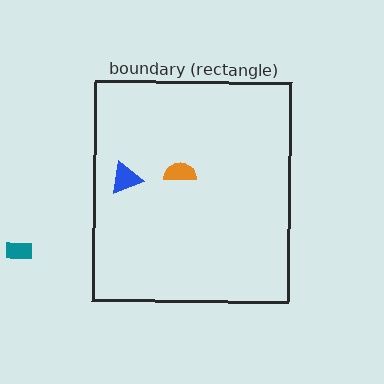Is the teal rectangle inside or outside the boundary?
Outside.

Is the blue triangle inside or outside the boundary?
Inside.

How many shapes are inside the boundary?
2 inside, 1 outside.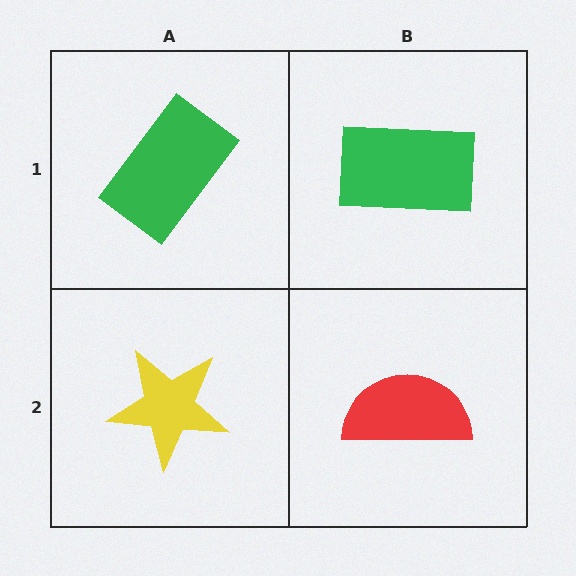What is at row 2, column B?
A red semicircle.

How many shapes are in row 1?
2 shapes.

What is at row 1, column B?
A green rectangle.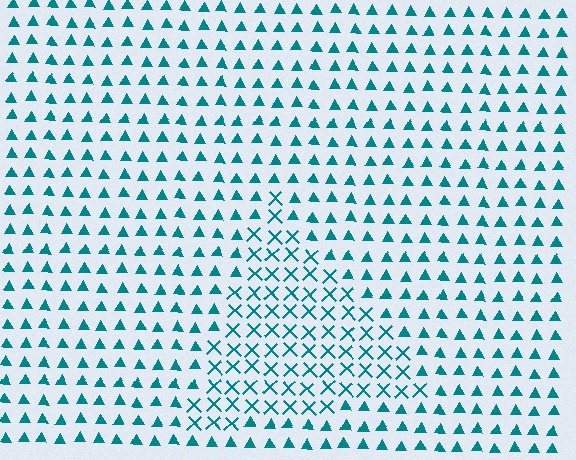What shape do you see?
I see a triangle.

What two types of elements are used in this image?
The image uses X marks inside the triangle region and triangles outside it.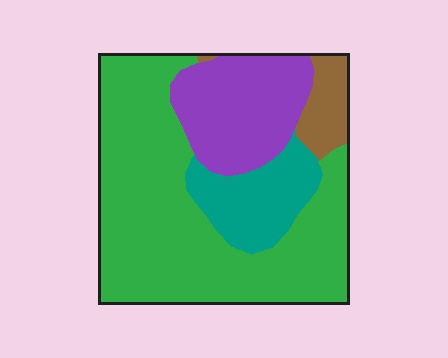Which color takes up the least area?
Brown, at roughly 5%.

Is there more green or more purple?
Green.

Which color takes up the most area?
Green, at roughly 60%.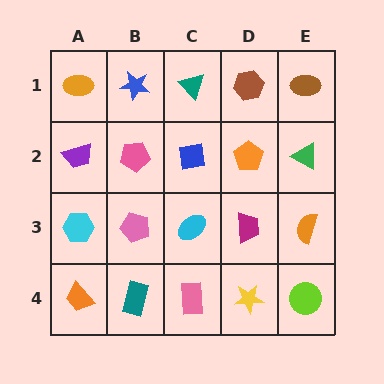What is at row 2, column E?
A green triangle.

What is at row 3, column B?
A pink pentagon.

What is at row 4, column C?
A pink rectangle.